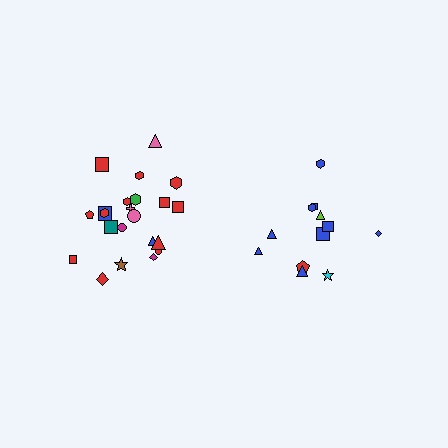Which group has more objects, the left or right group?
The left group.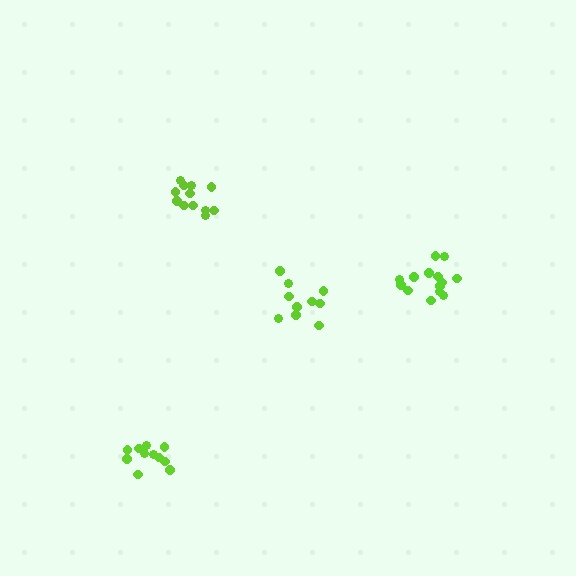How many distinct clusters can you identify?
There are 4 distinct clusters.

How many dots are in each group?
Group 1: 12 dots, Group 2: 10 dots, Group 3: 14 dots, Group 4: 11 dots (47 total).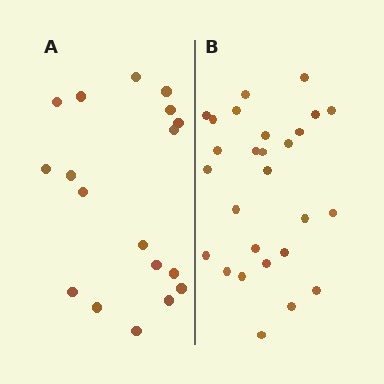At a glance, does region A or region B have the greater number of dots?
Region B (the right region) has more dots.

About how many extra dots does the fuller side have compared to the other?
Region B has roughly 8 or so more dots than region A.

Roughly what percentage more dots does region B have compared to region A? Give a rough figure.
About 50% more.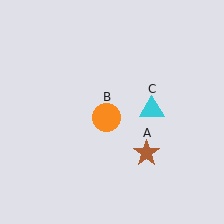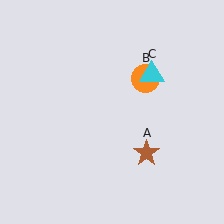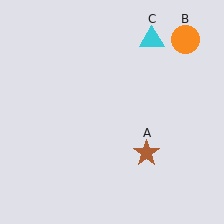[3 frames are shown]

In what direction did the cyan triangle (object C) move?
The cyan triangle (object C) moved up.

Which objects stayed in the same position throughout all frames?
Brown star (object A) remained stationary.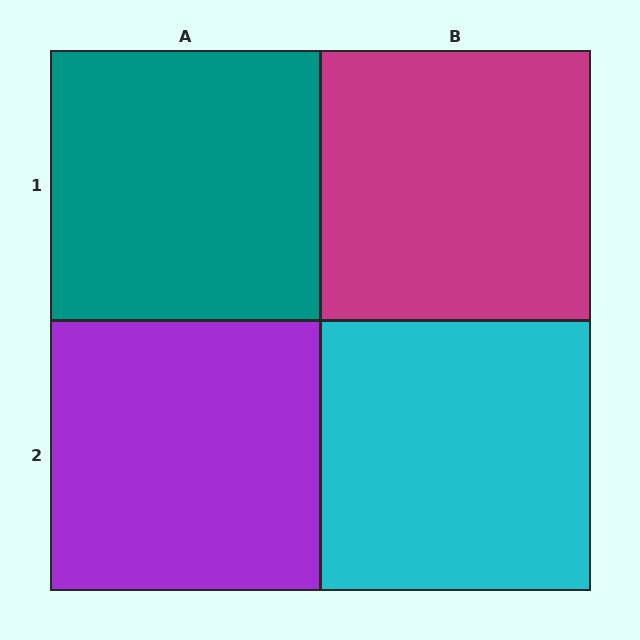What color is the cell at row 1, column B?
Magenta.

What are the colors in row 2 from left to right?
Purple, cyan.